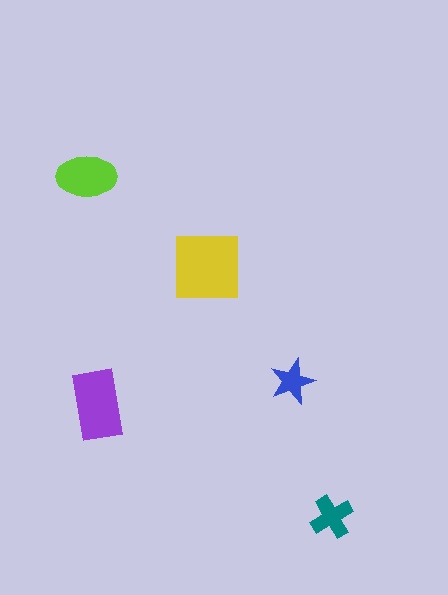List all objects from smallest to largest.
The blue star, the teal cross, the lime ellipse, the purple rectangle, the yellow square.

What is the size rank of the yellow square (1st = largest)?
1st.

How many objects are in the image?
There are 5 objects in the image.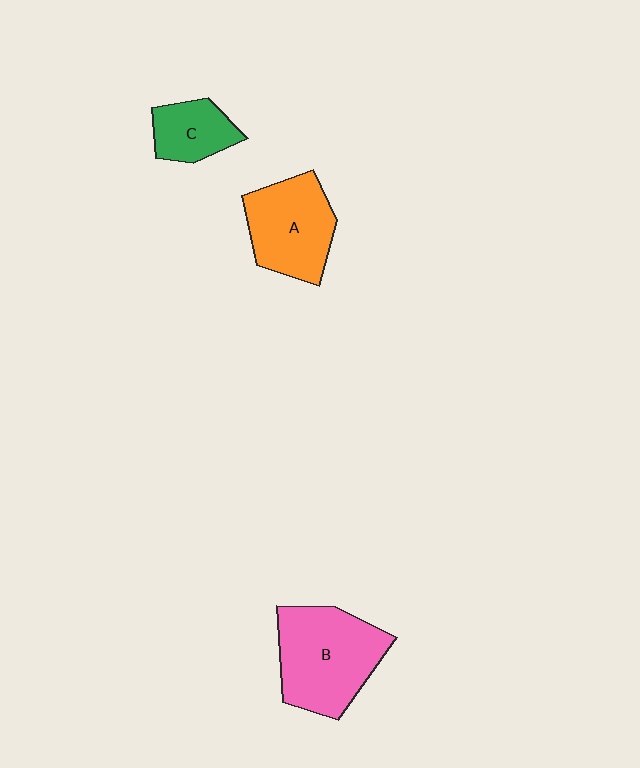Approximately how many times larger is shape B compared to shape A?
Approximately 1.3 times.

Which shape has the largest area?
Shape B (pink).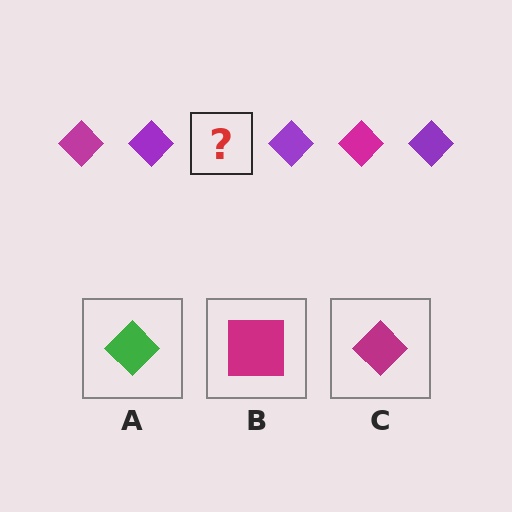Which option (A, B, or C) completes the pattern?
C.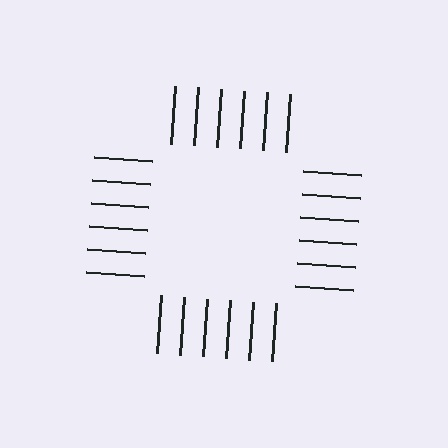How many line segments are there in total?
24 — 6 along each of the 4 edges.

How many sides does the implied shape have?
4 sides — the line-ends trace a square.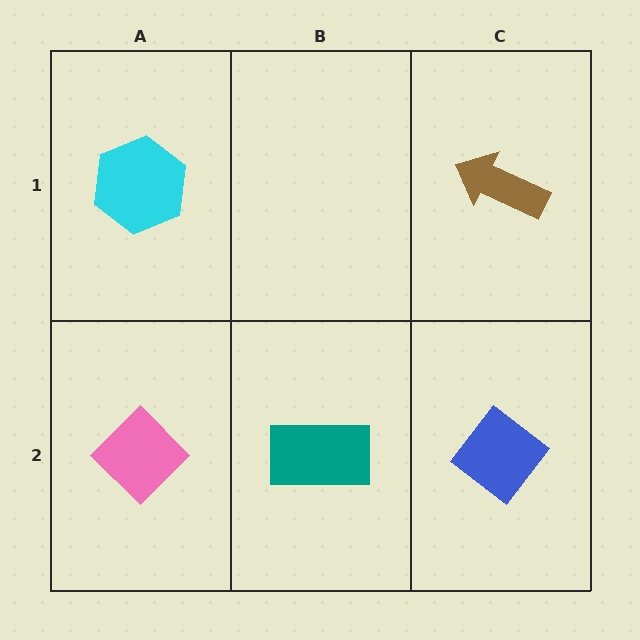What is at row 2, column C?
A blue diamond.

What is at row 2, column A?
A pink diamond.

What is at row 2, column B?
A teal rectangle.